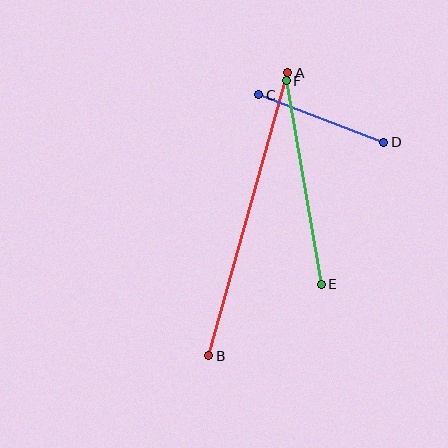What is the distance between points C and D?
The distance is approximately 134 pixels.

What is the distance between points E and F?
The distance is approximately 206 pixels.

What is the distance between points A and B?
The distance is approximately 294 pixels.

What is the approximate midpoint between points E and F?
The midpoint is at approximately (304, 183) pixels.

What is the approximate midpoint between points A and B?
The midpoint is at approximately (248, 214) pixels.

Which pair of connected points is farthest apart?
Points A and B are farthest apart.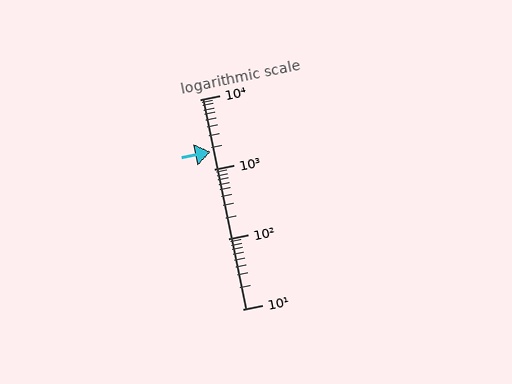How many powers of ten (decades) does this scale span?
The scale spans 3 decades, from 10 to 10000.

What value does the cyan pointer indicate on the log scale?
The pointer indicates approximately 1800.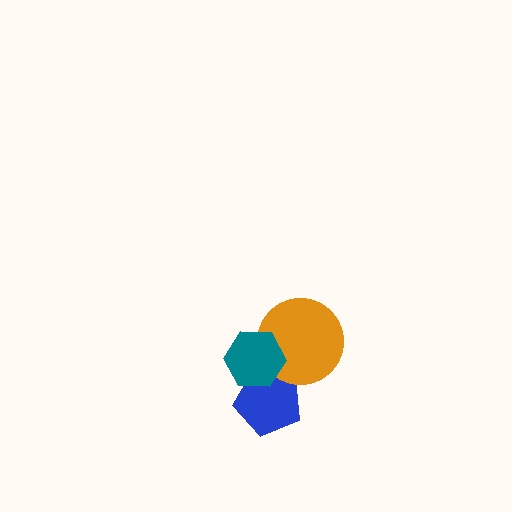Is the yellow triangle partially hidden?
Yes, it is partially covered by another shape.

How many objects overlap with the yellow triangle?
3 objects overlap with the yellow triangle.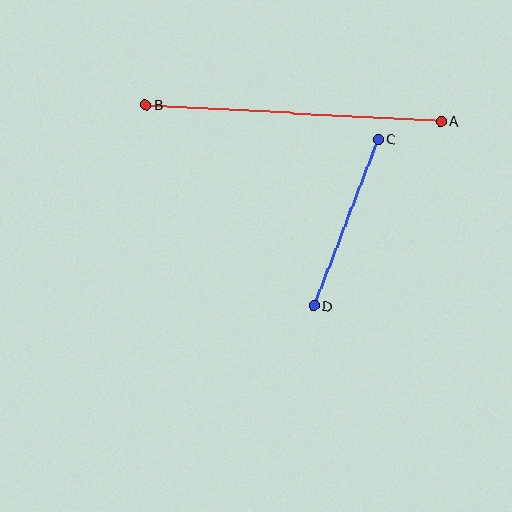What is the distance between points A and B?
The distance is approximately 296 pixels.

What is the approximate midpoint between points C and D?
The midpoint is at approximately (346, 222) pixels.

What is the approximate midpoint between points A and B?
The midpoint is at approximately (293, 113) pixels.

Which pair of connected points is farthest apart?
Points A and B are farthest apart.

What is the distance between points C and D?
The distance is approximately 178 pixels.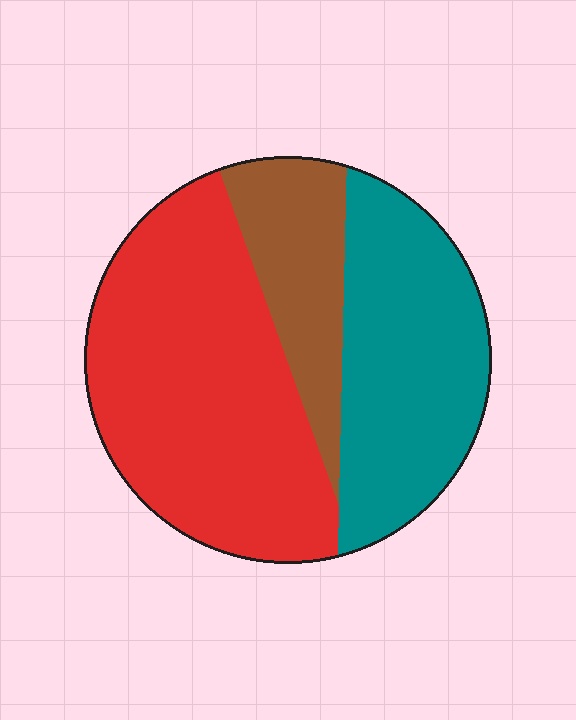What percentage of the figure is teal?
Teal takes up between a quarter and a half of the figure.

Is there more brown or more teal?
Teal.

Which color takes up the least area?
Brown, at roughly 15%.